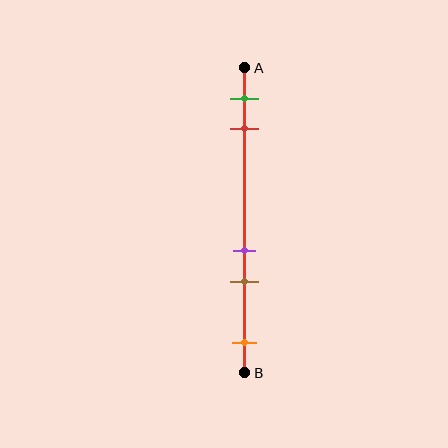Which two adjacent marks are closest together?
The purple and brown marks are the closest adjacent pair.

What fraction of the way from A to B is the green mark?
The green mark is approximately 10% (0.1) of the way from A to B.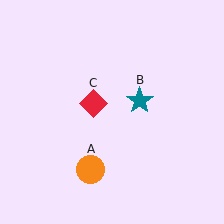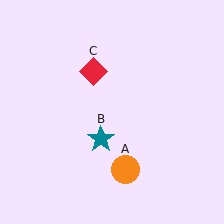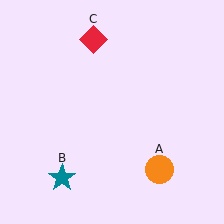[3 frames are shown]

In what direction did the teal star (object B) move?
The teal star (object B) moved down and to the left.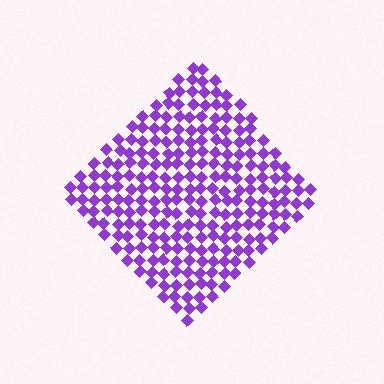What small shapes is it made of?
It is made of small diamonds.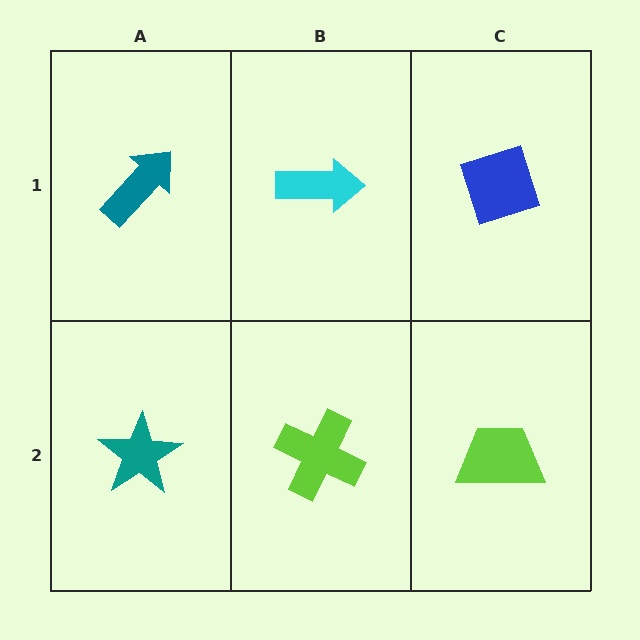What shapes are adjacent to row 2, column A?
A teal arrow (row 1, column A), a lime cross (row 2, column B).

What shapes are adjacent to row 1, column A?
A teal star (row 2, column A), a cyan arrow (row 1, column B).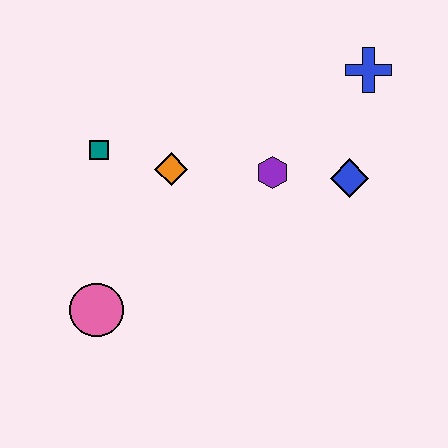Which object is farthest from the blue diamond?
The pink circle is farthest from the blue diamond.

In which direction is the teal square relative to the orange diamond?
The teal square is to the left of the orange diamond.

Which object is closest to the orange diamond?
The teal square is closest to the orange diamond.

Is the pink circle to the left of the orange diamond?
Yes